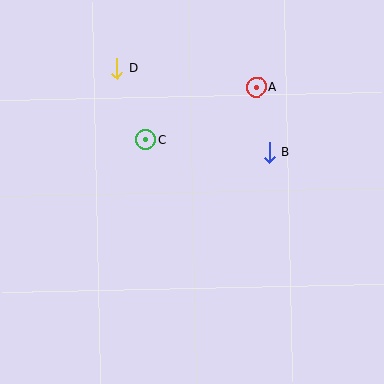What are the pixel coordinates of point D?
Point D is at (117, 68).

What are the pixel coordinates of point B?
Point B is at (269, 152).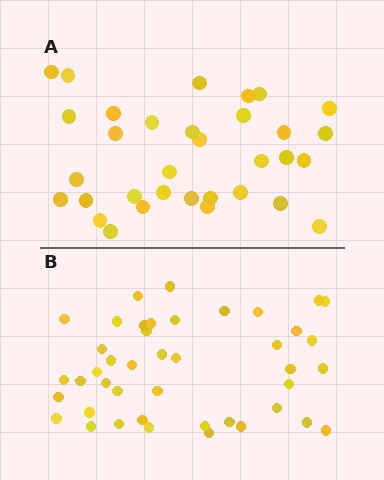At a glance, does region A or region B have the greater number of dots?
Region B (the bottom region) has more dots.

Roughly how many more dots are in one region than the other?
Region B has roughly 10 or so more dots than region A.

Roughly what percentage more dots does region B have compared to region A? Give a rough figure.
About 30% more.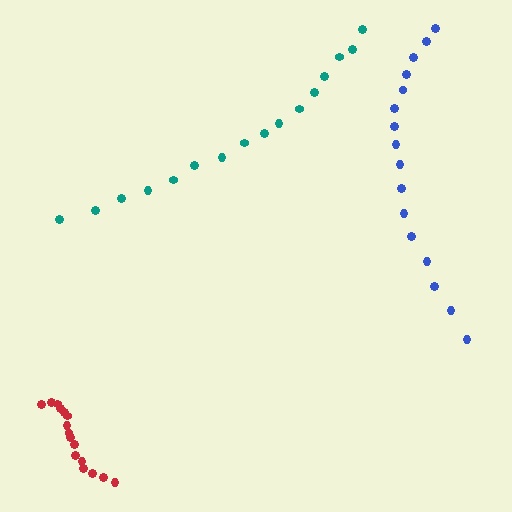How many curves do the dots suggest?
There are 3 distinct paths.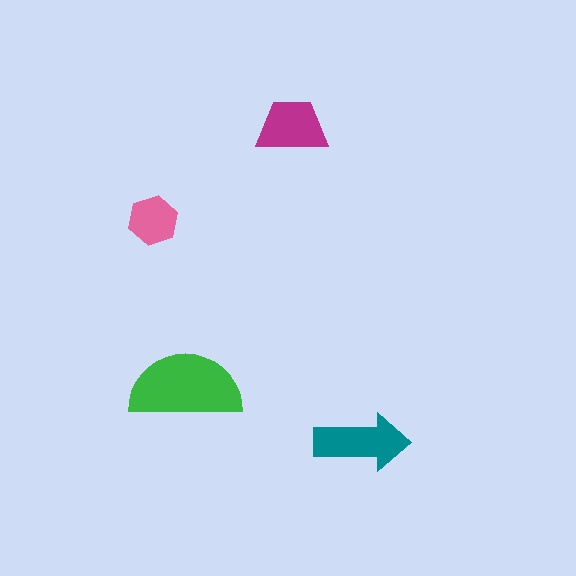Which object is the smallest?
The pink hexagon.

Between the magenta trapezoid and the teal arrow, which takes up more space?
The teal arrow.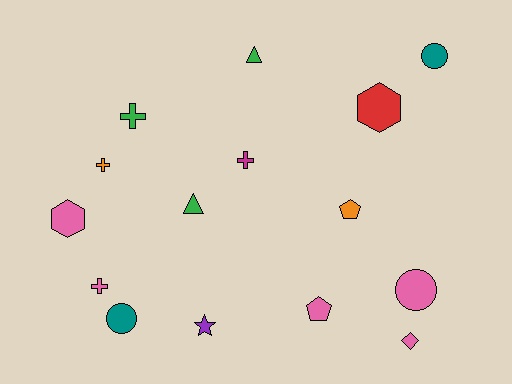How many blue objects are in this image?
There are no blue objects.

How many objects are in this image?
There are 15 objects.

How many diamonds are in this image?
There is 1 diamond.